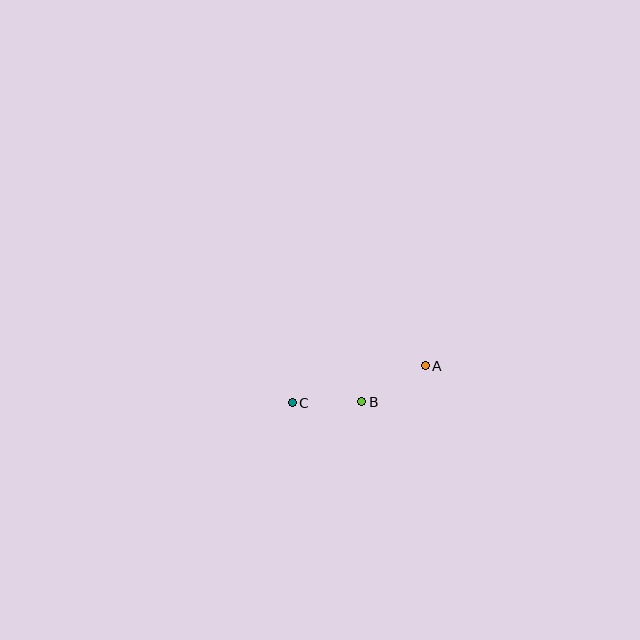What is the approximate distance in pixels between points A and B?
The distance between A and B is approximately 73 pixels.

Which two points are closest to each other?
Points B and C are closest to each other.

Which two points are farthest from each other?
Points A and C are farthest from each other.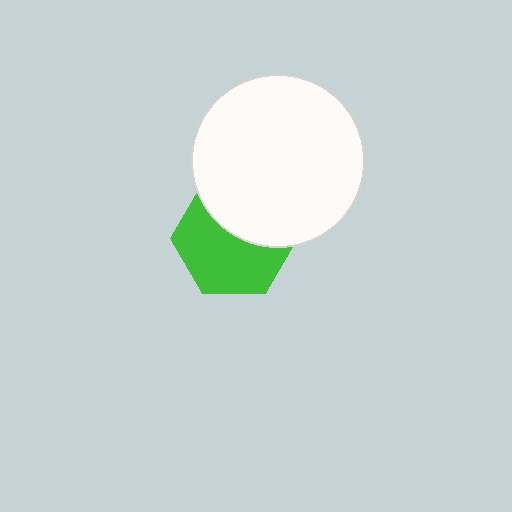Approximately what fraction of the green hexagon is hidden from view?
Roughly 41% of the green hexagon is hidden behind the white circle.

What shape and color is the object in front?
The object in front is a white circle.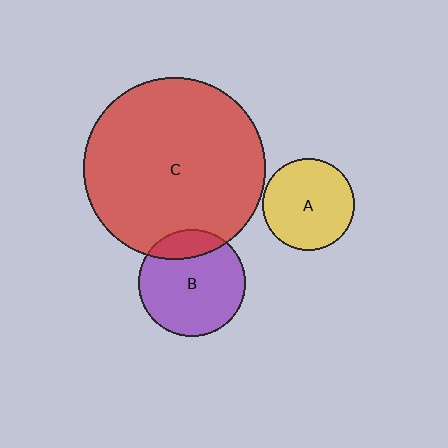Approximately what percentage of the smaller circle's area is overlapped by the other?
Approximately 20%.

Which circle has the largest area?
Circle C (red).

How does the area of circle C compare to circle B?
Approximately 2.8 times.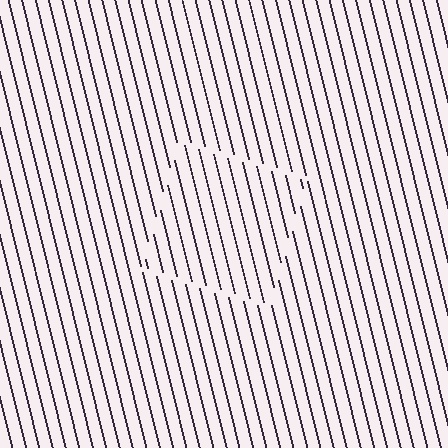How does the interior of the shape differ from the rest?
The interior of the shape contains the same grating, shifted by half a period — the contour is defined by the phase discontinuity where line-ends from the inner and outer gratings abut.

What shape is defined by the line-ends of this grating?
An illusory square. The interior of the shape contains the same grating, shifted by half a period — the contour is defined by the phase discontinuity where line-ends from the inner and outer gratings abut.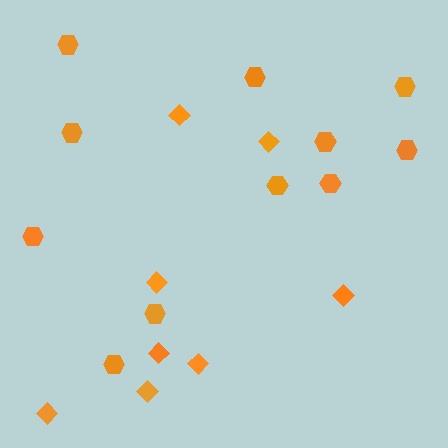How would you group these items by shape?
There are 2 groups: one group of diamonds (8) and one group of hexagons (11).